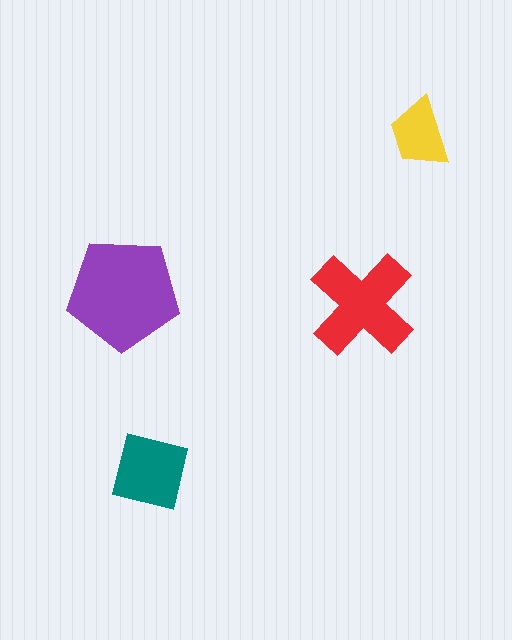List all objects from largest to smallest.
The purple pentagon, the red cross, the teal square, the yellow trapezoid.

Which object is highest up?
The yellow trapezoid is topmost.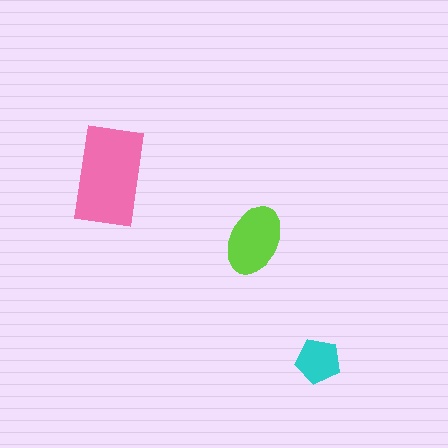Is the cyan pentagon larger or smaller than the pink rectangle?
Smaller.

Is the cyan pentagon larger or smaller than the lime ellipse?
Smaller.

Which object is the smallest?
The cyan pentagon.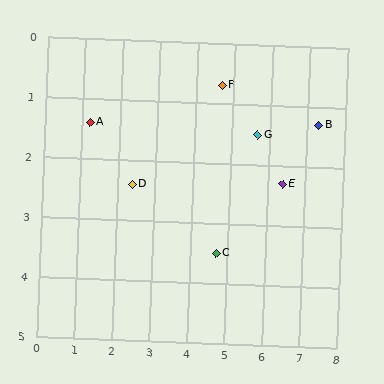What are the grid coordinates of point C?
Point C is at approximately (4.7, 3.5).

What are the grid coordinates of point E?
Point E is at approximately (6.4, 2.3).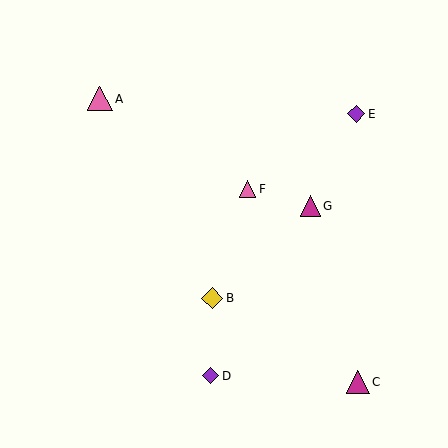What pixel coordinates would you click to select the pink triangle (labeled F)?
Click at (247, 189) to select the pink triangle F.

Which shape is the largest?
The pink triangle (labeled A) is the largest.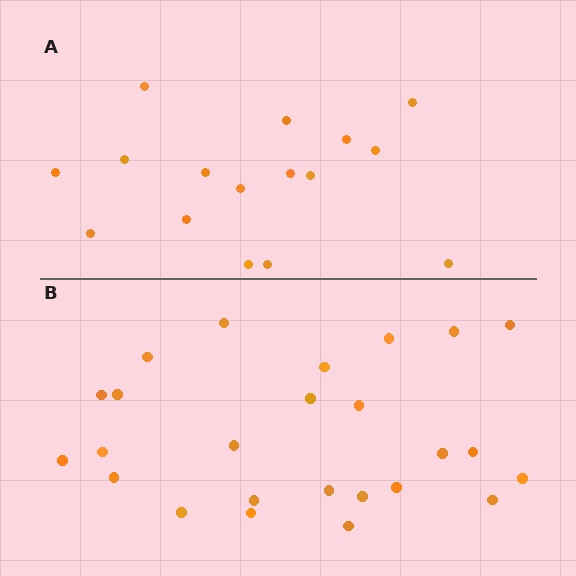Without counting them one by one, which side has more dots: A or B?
Region B (the bottom region) has more dots.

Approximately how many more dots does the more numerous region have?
Region B has roughly 8 or so more dots than region A.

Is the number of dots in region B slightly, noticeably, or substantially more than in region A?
Region B has substantially more. The ratio is roughly 1.6 to 1.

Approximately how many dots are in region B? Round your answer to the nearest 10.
About 20 dots. (The exact count is 25, which rounds to 20.)